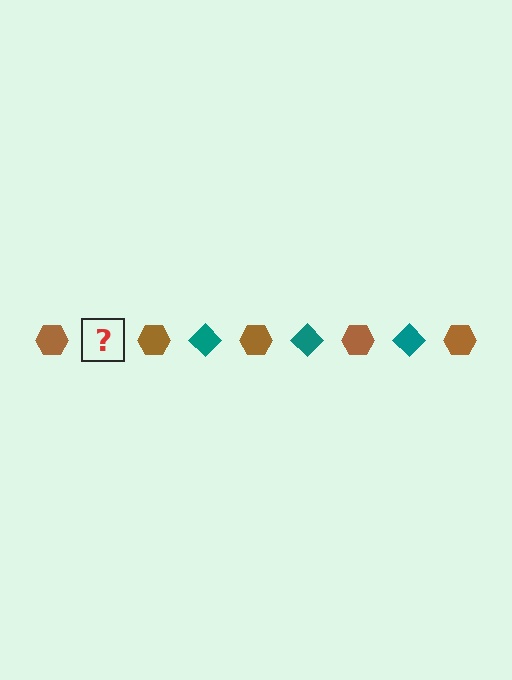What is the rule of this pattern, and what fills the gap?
The rule is that the pattern alternates between brown hexagon and teal diamond. The gap should be filled with a teal diamond.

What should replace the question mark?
The question mark should be replaced with a teal diamond.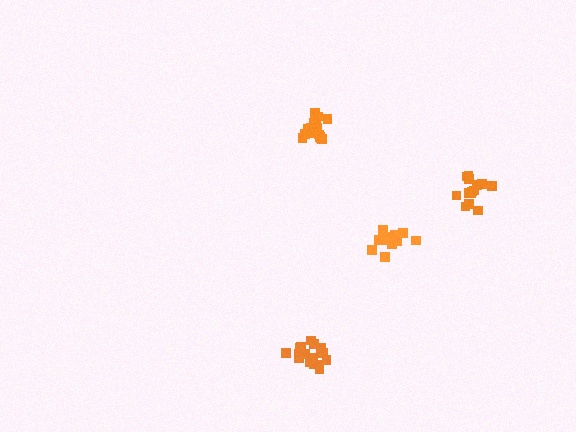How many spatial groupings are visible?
There are 4 spatial groupings.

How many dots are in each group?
Group 1: 17 dots, Group 2: 15 dots, Group 3: 14 dots, Group 4: 16 dots (62 total).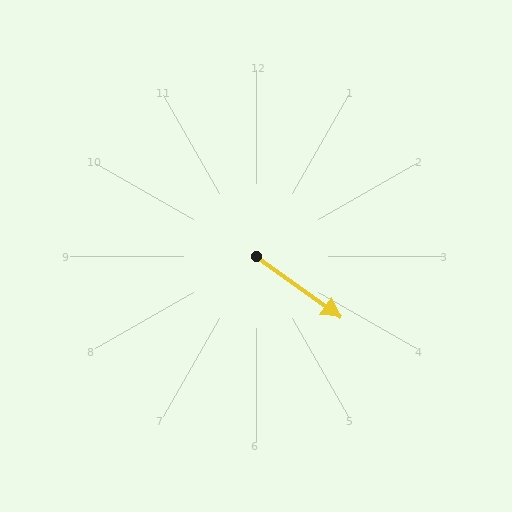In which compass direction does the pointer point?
Southeast.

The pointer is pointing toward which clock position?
Roughly 4 o'clock.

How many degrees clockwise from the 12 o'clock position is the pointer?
Approximately 126 degrees.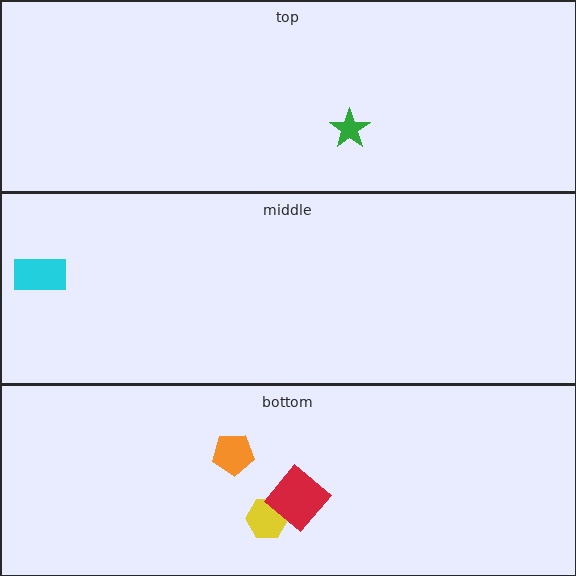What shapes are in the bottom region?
The orange pentagon, the yellow hexagon, the red diamond.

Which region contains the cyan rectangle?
The middle region.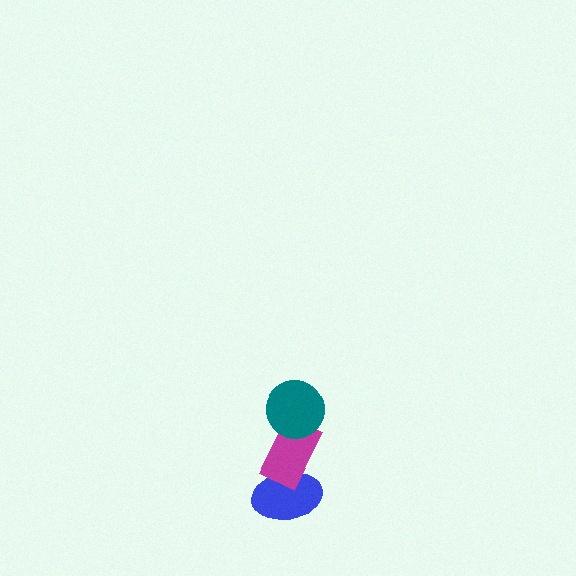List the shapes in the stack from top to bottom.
From top to bottom: the teal circle, the magenta rectangle, the blue ellipse.